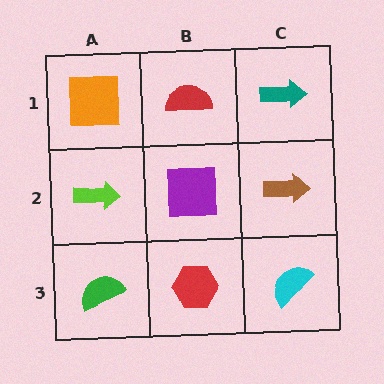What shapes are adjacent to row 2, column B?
A red semicircle (row 1, column B), a red hexagon (row 3, column B), a lime arrow (row 2, column A), a brown arrow (row 2, column C).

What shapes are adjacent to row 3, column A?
A lime arrow (row 2, column A), a red hexagon (row 3, column B).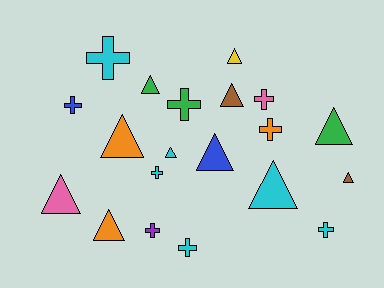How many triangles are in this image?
There are 11 triangles.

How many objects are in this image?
There are 20 objects.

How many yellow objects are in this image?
There is 1 yellow object.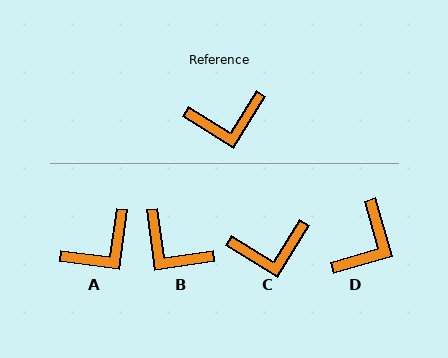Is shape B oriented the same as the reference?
No, it is off by about 50 degrees.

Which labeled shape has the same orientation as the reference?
C.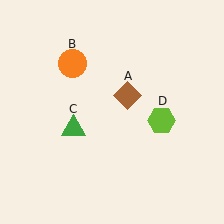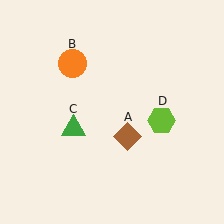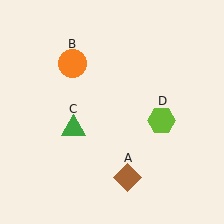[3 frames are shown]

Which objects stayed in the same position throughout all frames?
Orange circle (object B) and green triangle (object C) and lime hexagon (object D) remained stationary.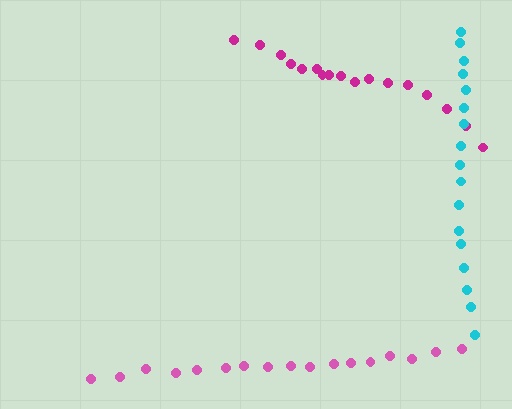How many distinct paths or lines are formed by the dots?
There are 3 distinct paths.